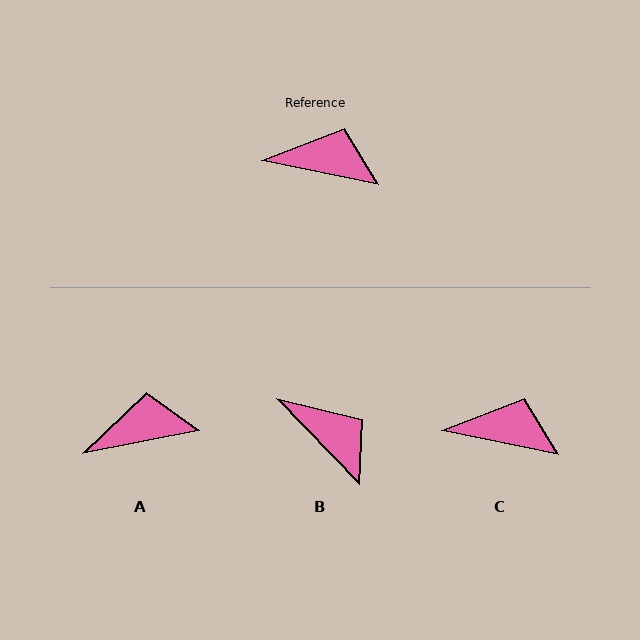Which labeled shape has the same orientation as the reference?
C.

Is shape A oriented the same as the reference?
No, it is off by about 23 degrees.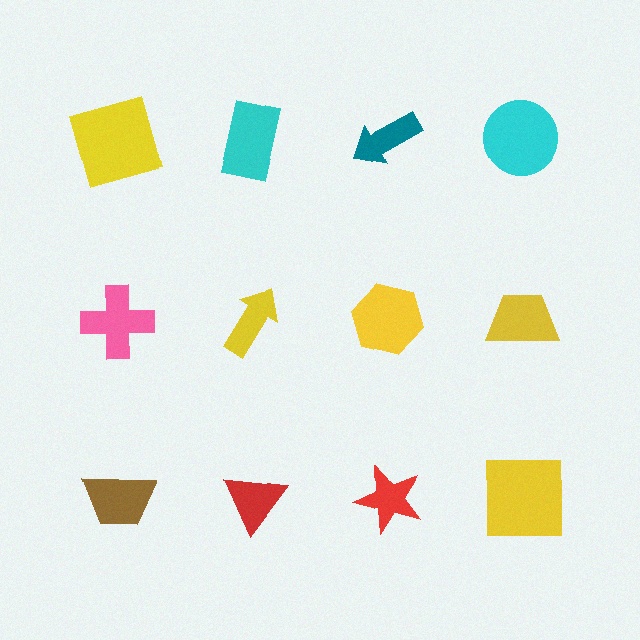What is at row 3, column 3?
A red star.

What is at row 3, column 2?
A red triangle.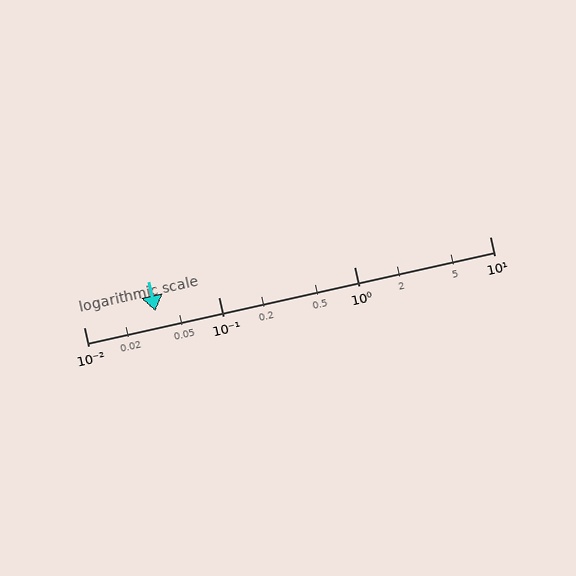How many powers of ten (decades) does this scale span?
The scale spans 3 decades, from 0.01 to 10.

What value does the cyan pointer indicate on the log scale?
The pointer indicates approximately 0.034.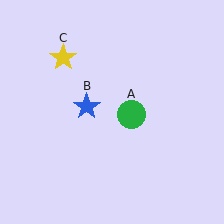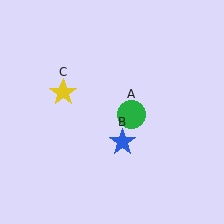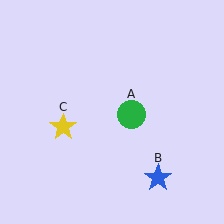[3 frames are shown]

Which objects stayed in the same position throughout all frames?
Green circle (object A) remained stationary.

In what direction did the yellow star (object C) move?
The yellow star (object C) moved down.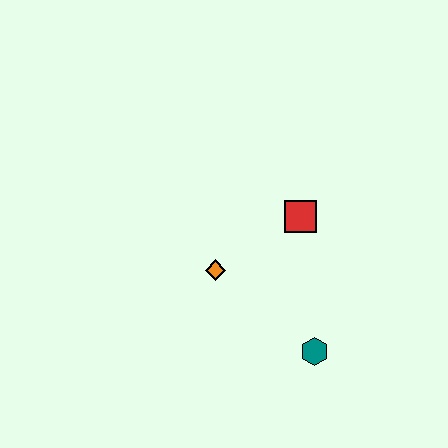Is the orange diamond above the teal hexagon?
Yes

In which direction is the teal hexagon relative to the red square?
The teal hexagon is below the red square.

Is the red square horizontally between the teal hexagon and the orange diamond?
Yes